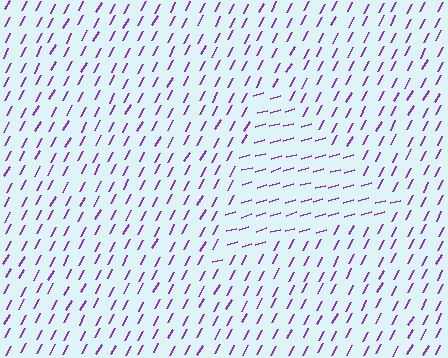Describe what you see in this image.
The image is filled with small purple line segments. A triangle region in the image has lines oriented differently from the surrounding lines, creating a visible texture boundary.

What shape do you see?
I see a triangle.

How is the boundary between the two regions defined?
The boundary is defined purely by a change in line orientation (approximately 45 degrees difference). All lines are the same color and thickness.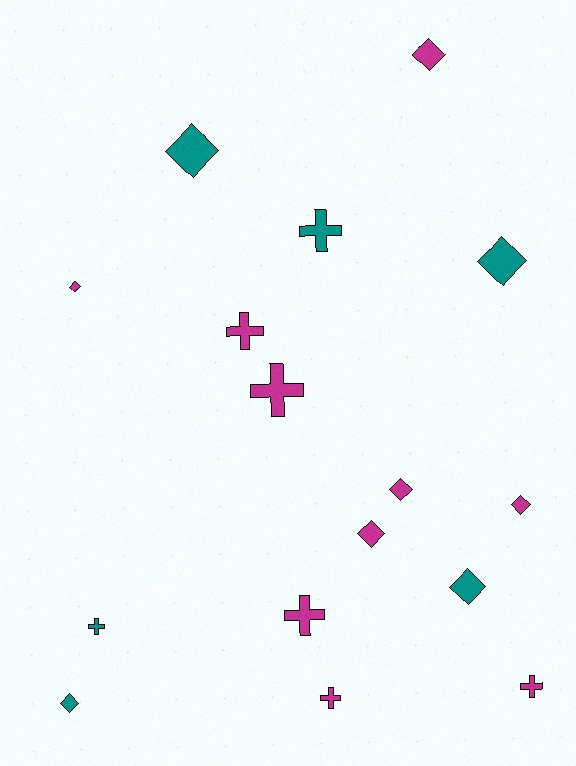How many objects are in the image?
There are 16 objects.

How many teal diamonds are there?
There are 4 teal diamonds.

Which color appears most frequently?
Magenta, with 10 objects.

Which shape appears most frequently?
Diamond, with 9 objects.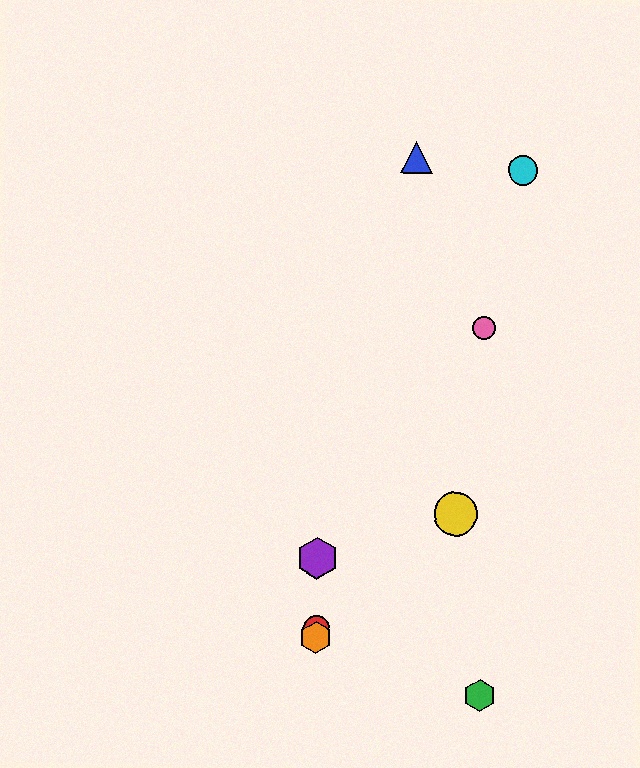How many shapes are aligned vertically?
3 shapes (the red circle, the purple hexagon, the orange hexagon) are aligned vertically.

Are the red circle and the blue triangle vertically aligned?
No, the red circle is at x≈316 and the blue triangle is at x≈417.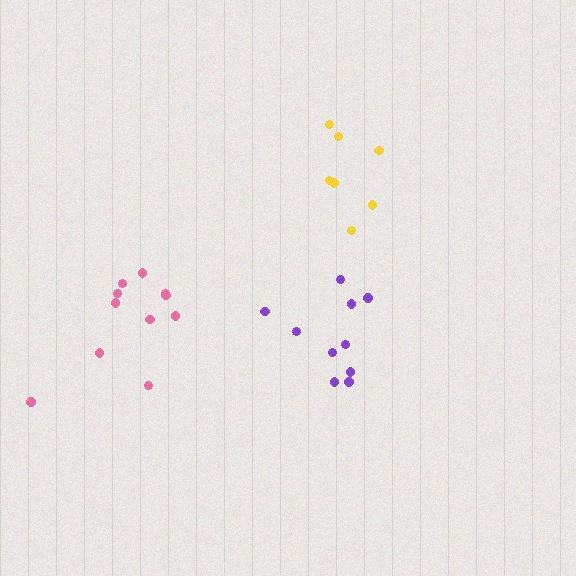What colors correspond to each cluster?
The clusters are colored: pink, yellow, purple.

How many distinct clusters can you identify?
There are 3 distinct clusters.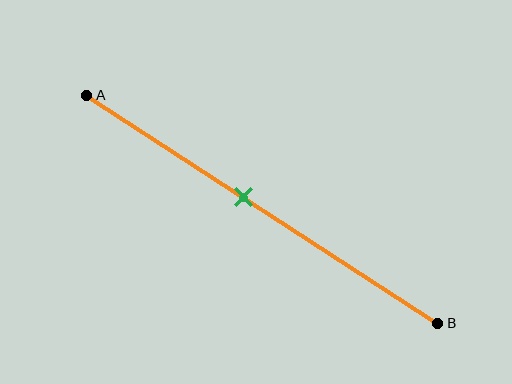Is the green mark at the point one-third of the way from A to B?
No, the mark is at about 45% from A, not at the 33% one-third point.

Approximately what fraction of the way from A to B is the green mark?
The green mark is approximately 45% of the way from A to B.